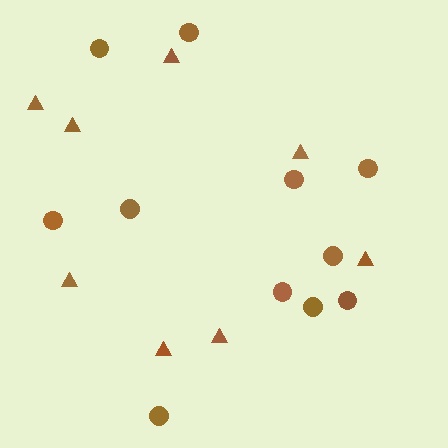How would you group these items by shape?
There are 2 groups: one group of circles (11) and one group of triangles (8).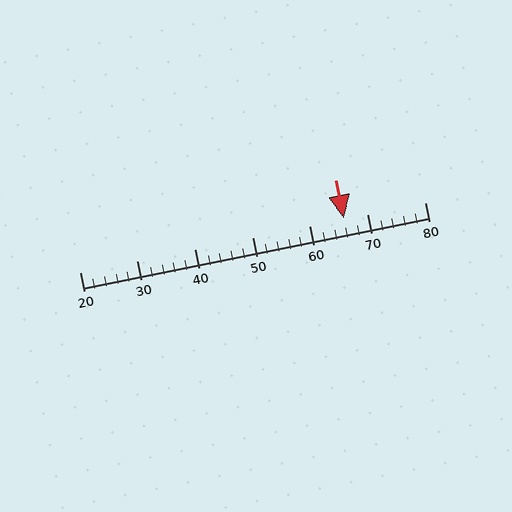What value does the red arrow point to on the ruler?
The red arrow points to approximately 66.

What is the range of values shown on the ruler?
The ruler shows values from 20 to 80.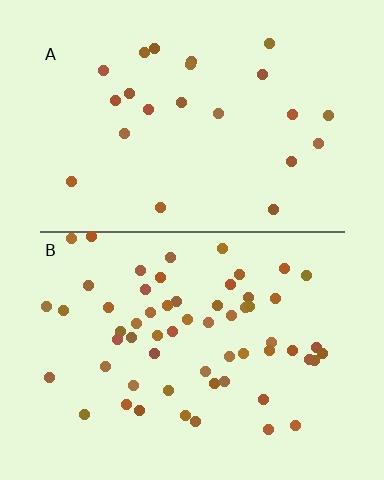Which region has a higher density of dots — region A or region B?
B (the bottom).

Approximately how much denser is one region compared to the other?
Approximately 2.6× — region B over region A.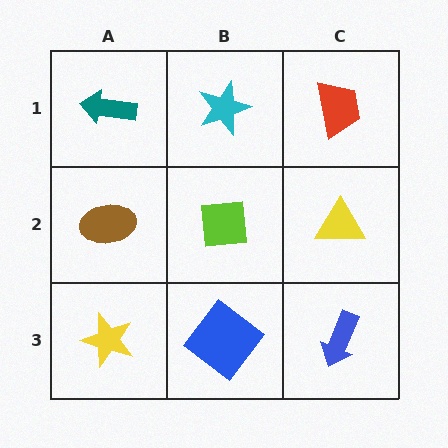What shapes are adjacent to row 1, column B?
A lime square (row 2, column B), a teal arrow (row 1, column A), a red trapezoid (row 1, column C).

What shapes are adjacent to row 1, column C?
A yellow triangle (row 2, column C), a cyan star (row 1, column B).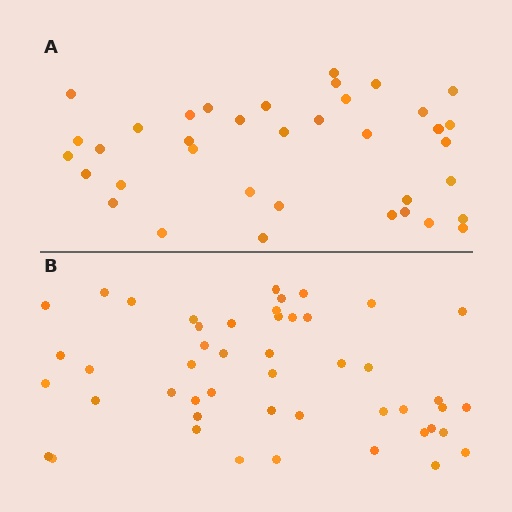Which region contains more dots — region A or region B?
Region B (the bottom region) has more dots.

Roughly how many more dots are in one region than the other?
Region B has roughly 12 or so more dots than region A.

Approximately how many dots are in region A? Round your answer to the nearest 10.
About 40 dots. (The exact count is 37, which rounds to 40.)